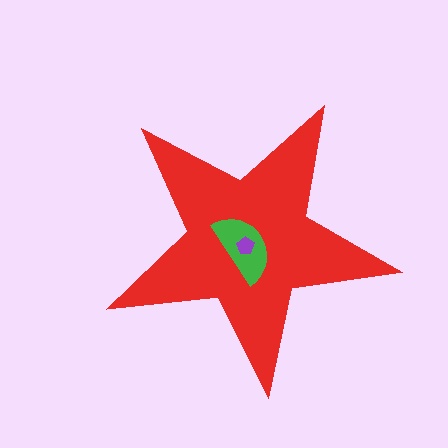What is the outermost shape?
The red star.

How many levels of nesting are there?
3.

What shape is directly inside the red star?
The green semicircle.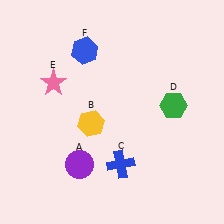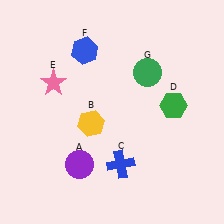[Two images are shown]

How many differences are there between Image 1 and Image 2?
There is 1 difference between the two images.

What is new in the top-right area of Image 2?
A green circle (G) was added in the top-right area of Image 2.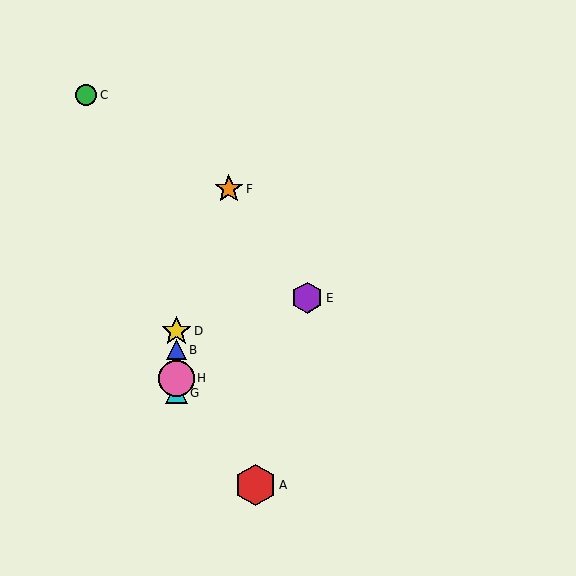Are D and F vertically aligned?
No, D is at x≈176 and F is at x≈229.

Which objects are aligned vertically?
Objects B, D, G, H are aligned vertically.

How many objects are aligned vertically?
4 objects (B, D, G, H) are aligned vertically.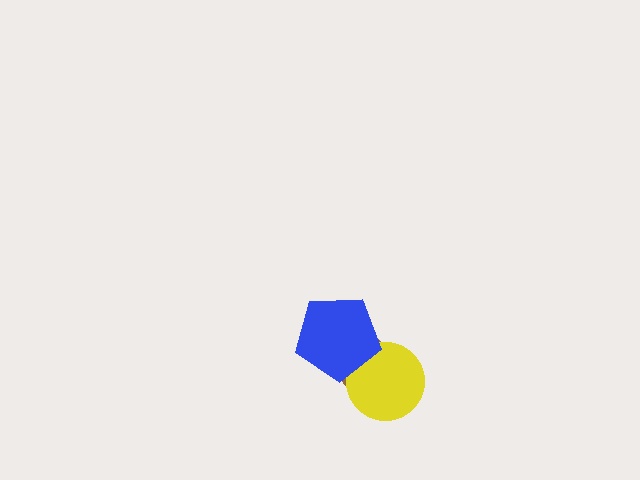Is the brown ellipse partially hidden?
Yes, it is partially covered by another shape.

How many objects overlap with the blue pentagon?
2 objects overlap with the blue pentagon.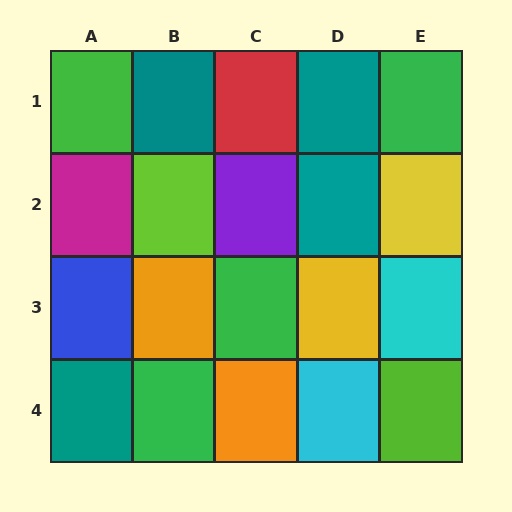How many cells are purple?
1 cell is purple.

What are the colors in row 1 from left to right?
Green, teal, red, teal, green.